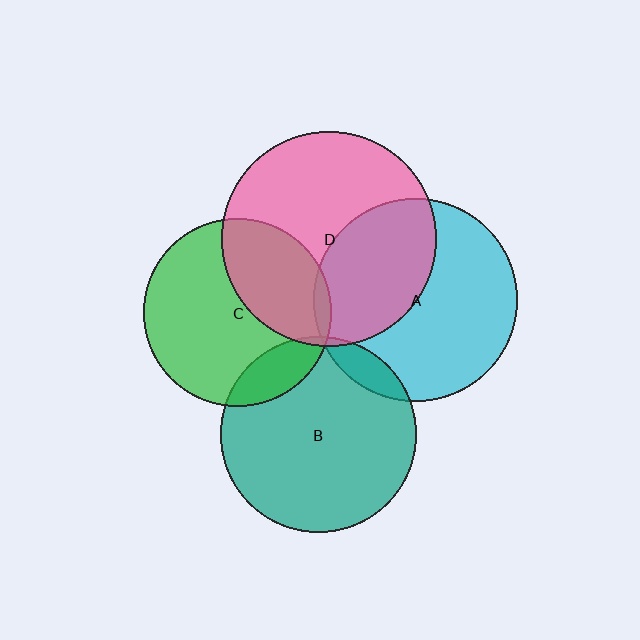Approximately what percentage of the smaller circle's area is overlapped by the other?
Approximately 15%.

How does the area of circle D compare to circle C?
Approximately 1.3 times.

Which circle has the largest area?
Circle D (pink).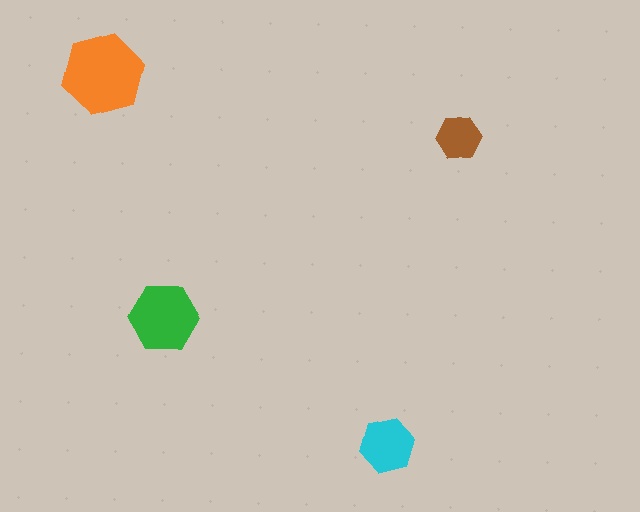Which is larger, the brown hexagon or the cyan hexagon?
The cyan one.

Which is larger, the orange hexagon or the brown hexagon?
The orange one.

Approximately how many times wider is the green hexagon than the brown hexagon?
About 1.5 times wider.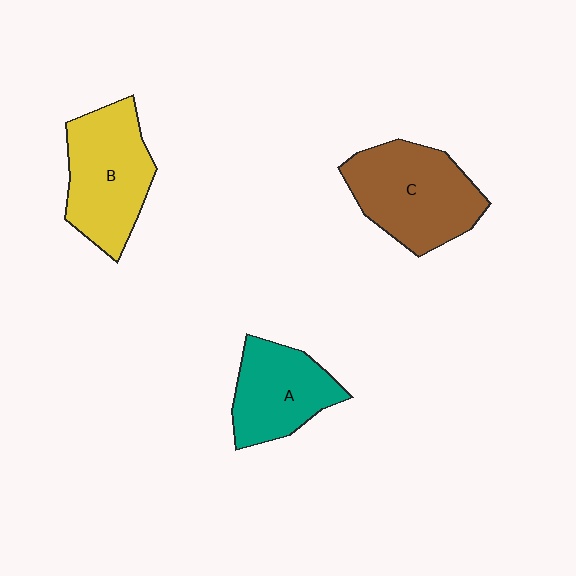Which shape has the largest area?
Shape C (brown).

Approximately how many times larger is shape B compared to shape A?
Approximately 1.3 times.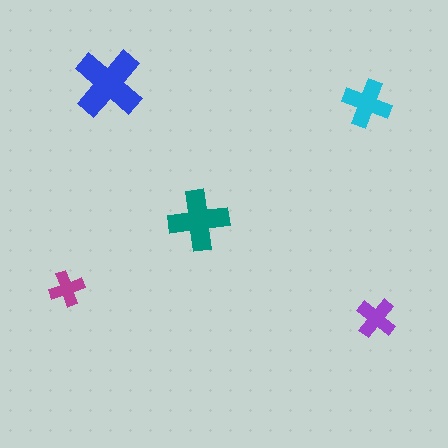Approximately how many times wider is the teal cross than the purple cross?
About 1.5 times wider.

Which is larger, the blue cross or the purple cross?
The blue one.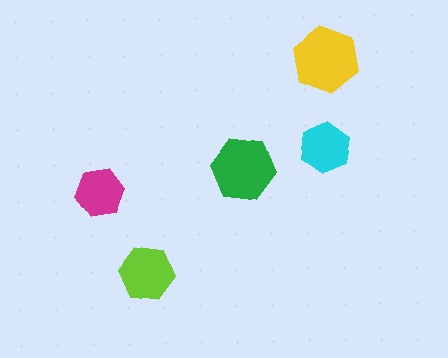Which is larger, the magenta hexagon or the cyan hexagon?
The cyan one.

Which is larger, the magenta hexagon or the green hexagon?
The green one.